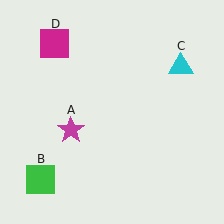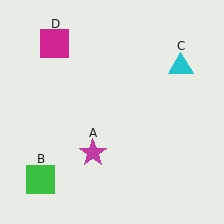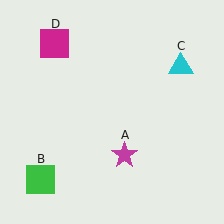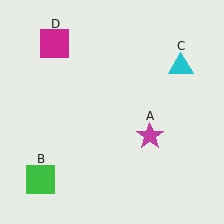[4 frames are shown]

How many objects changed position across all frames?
1 object changed position: magenta star (object A).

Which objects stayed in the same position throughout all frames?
Green square (object B) and cyan triangle (object C) and magenta square (object D) remained stationary.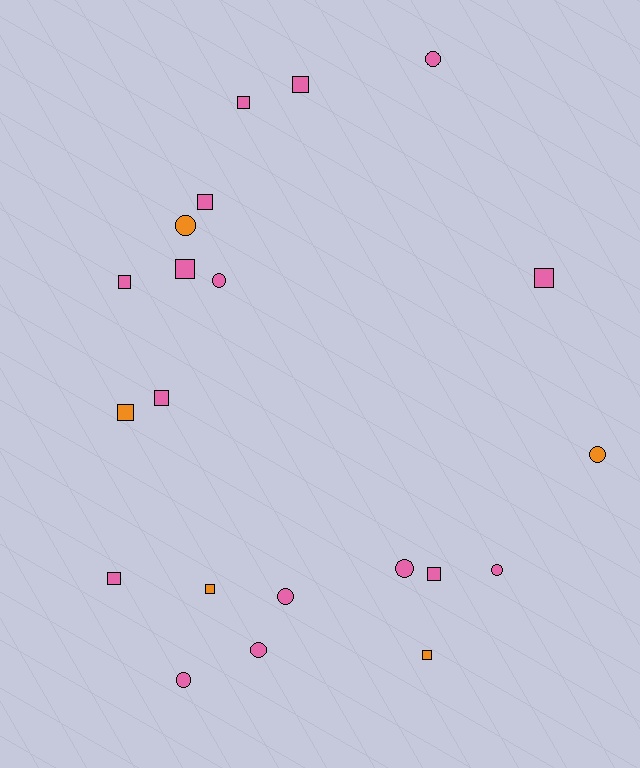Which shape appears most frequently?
Square, with 12 objects.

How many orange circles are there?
There are 2 orange circles.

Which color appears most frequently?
Pink, with 16 objects.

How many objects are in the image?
There are 21 objects.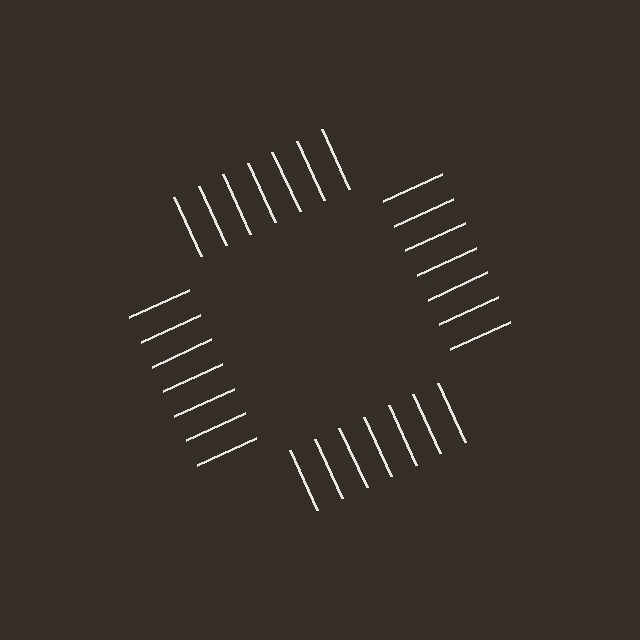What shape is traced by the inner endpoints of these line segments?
An illusory square — the line segments terminate on its edges but no continuous stroke is drawn.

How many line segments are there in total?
28 — 7 along each of the 4 edges.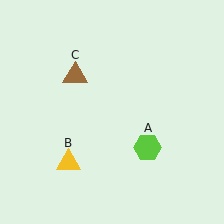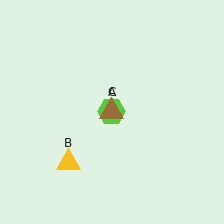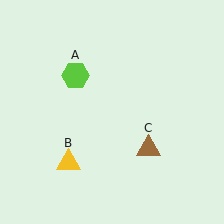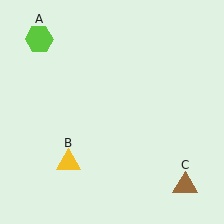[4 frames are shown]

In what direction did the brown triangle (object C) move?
The brown triangle (object C) moved down and to the right.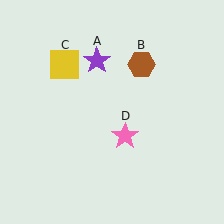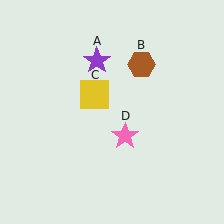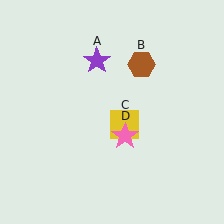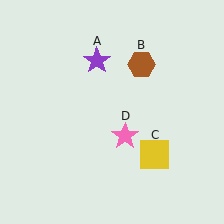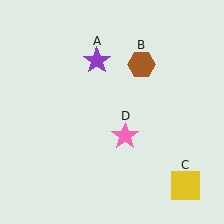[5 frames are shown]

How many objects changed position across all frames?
1 object changed position: yellow square (object C).